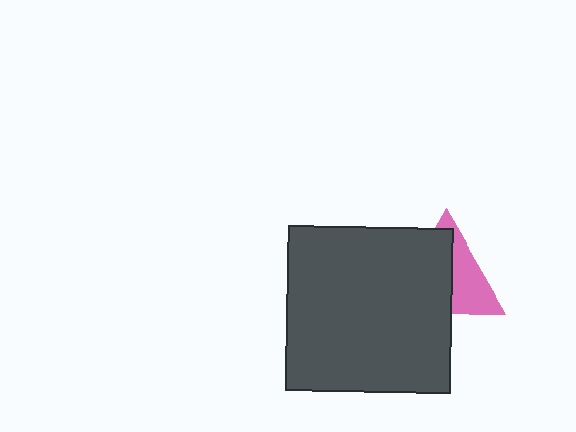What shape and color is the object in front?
The object in front is a dark gray square.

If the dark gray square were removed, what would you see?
You would see the complete pink triangle.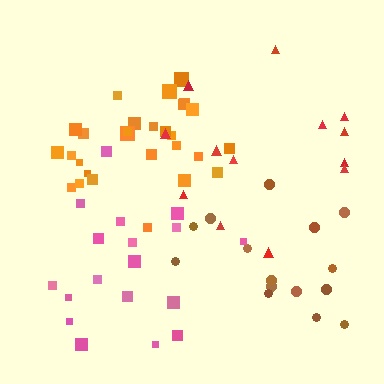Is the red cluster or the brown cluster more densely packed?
Brown.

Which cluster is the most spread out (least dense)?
Red.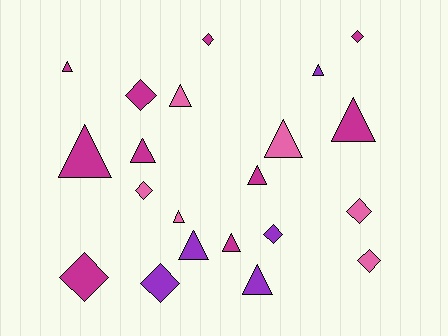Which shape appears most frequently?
Triangle, with 12 objects.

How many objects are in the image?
There are 21 objects.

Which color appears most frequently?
Magenta, with 10 objects.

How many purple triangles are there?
There are 3 purple triangles.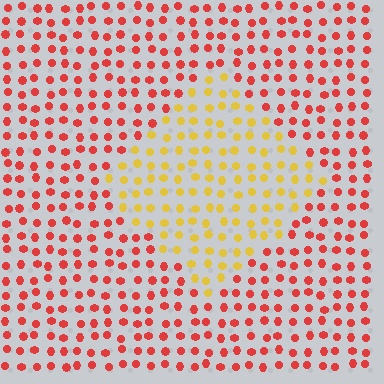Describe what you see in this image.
The image is filled with small red elements in a uniform arrangement. A diamond-shaped region is visible where the elements are tinted to a slightly different hue, forming a subtle color boundary.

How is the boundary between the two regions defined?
The boundary is defined purely by a slight shift in hue (about 49 degrees). Spacing, size, and orientation are identical on both sides.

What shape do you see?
I see a diamond.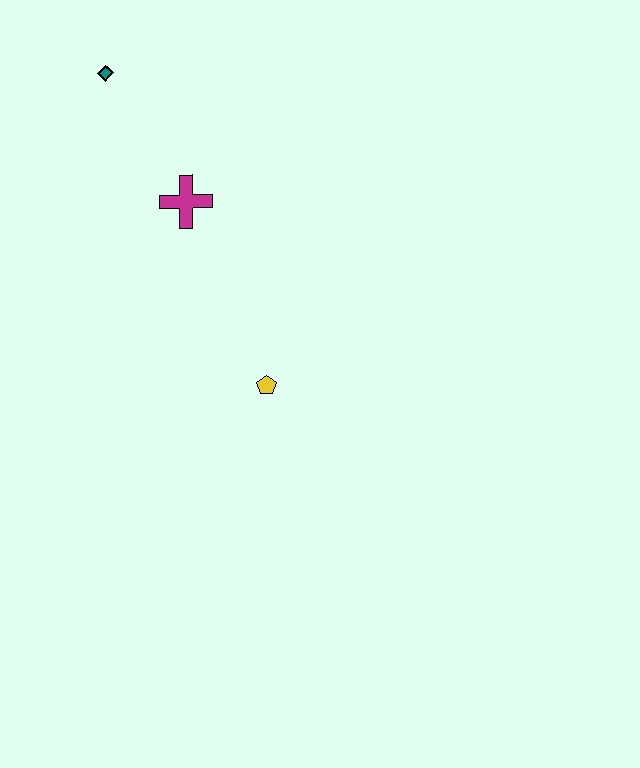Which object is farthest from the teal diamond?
The yellow pentagon is farthest from the teal diamond.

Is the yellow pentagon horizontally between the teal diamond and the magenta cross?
No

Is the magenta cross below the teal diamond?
Yes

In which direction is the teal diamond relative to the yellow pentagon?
The teal diamond is above the yellow pentagon.